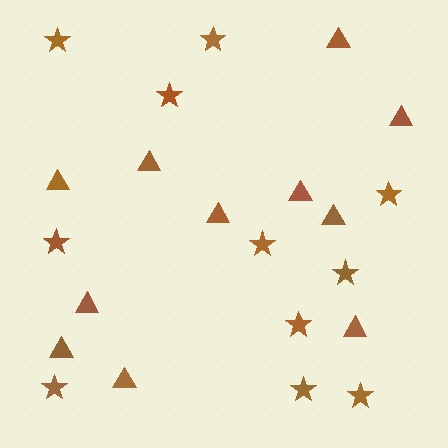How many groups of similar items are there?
There are 2 groups: one group of triangles (11) and one group of stars (11).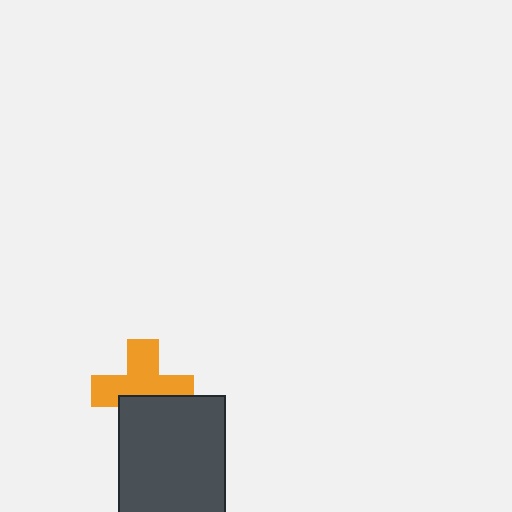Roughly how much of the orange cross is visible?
About half of it is visible (roughly 63%).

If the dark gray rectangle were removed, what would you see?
You would see the complete orange cross.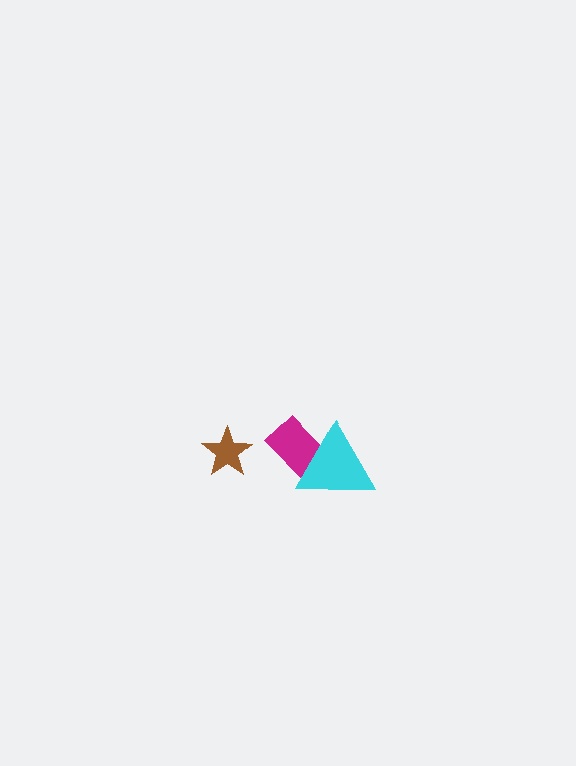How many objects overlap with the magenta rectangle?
1 object overlaps with the magenta rectangle.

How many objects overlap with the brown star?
0 objects overlap with the brown star.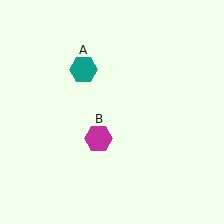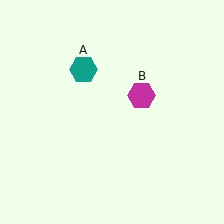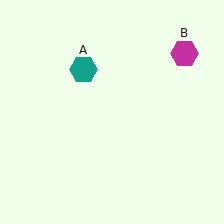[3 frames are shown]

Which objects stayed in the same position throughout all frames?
Teal hexagon (object A) remained stationary.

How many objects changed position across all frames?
1 object changed position: magenta hexagon (object B).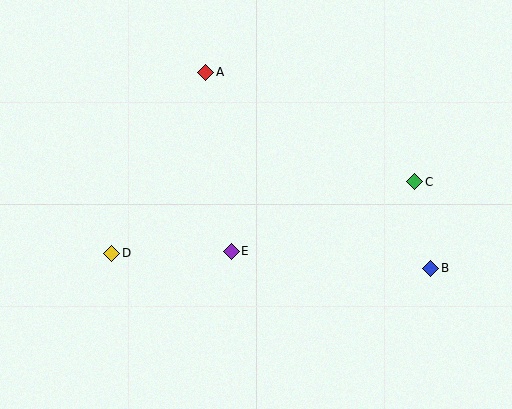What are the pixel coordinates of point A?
Point A is at (206, 72).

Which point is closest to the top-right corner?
Point C is closest to the top-right corner.